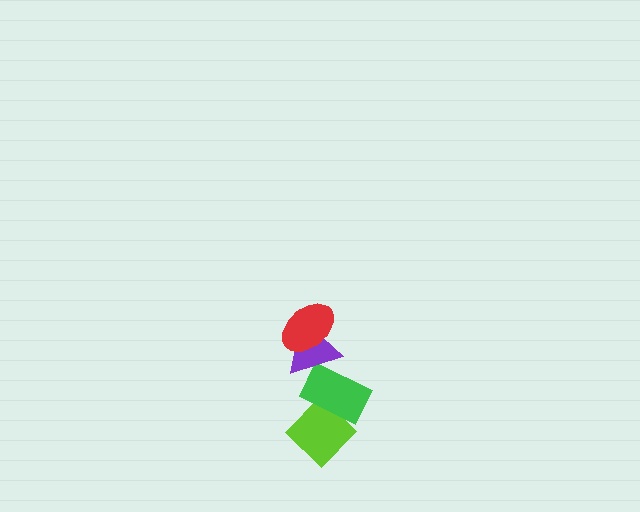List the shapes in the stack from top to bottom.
From top to bottom: the red ellipse, the purple triangle, the green rectangle, the lime diamond.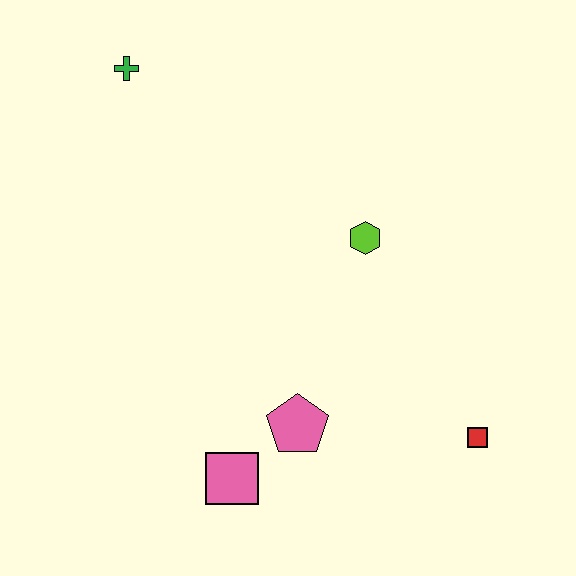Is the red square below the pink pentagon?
Yes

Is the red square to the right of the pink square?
Yes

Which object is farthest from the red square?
The green cross is farthest from the red square.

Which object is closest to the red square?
The pink pentagon is closest to the red square.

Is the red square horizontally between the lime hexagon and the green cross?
No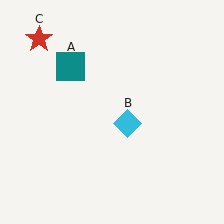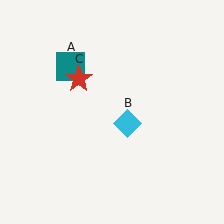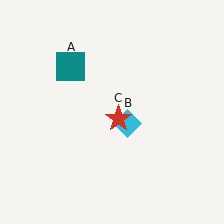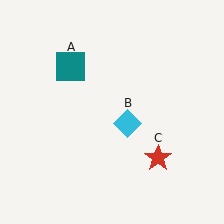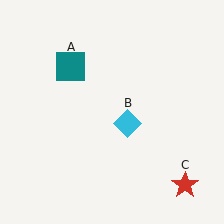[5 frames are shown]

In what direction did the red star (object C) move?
The red star (object C) moved down and to the right.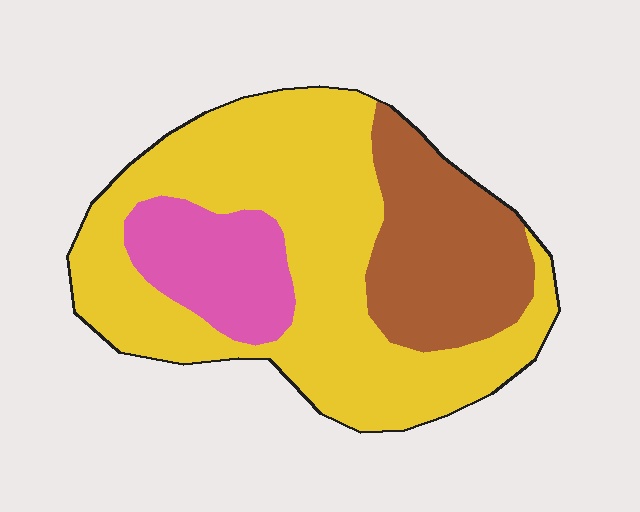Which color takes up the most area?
Yellow, at roughly 60%.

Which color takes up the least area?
Pink, at roughly 15%.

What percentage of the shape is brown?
Brown takes up about one quarter (1/4) of the shape.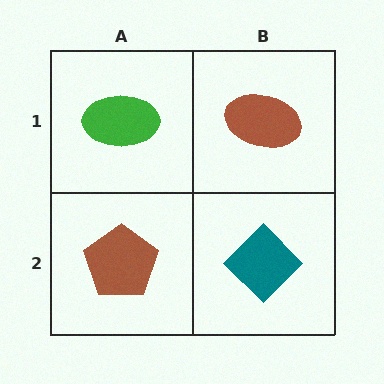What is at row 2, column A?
A brown pentagon.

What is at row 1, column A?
A green ellipse.